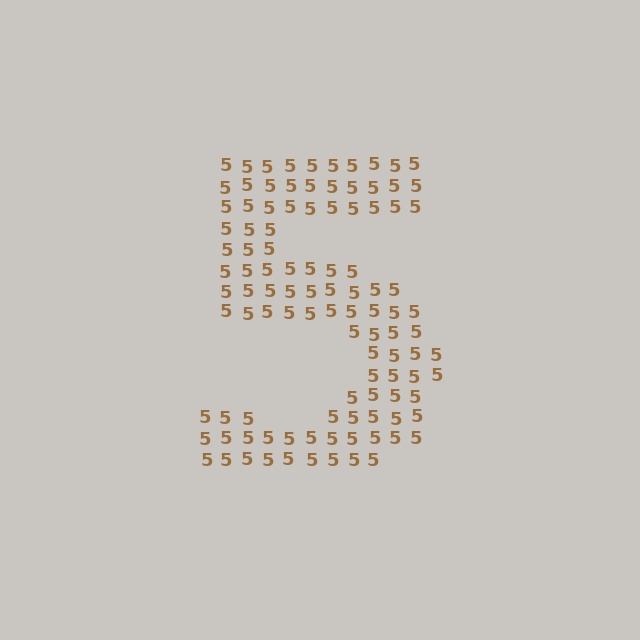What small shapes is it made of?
It is made of small digit 5's.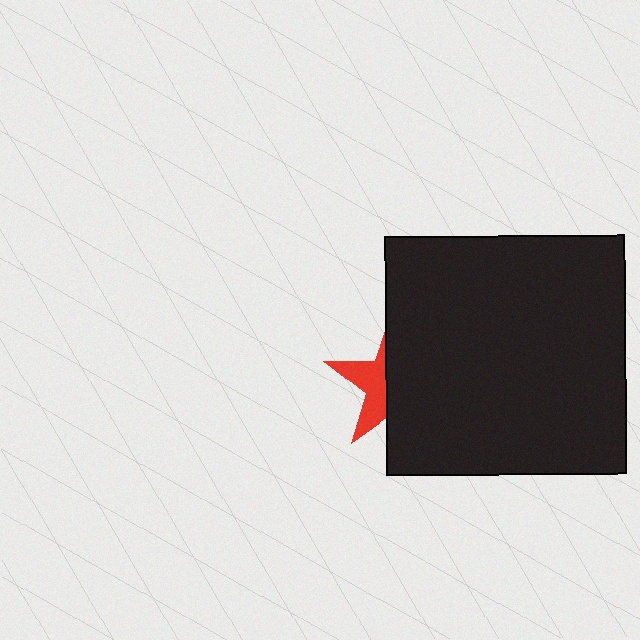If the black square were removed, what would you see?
You would see the complete red star.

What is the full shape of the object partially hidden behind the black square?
The partially hidden object is a red star.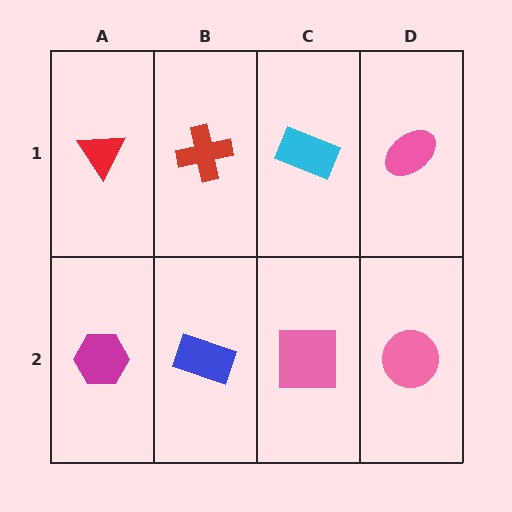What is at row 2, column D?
A pink circle.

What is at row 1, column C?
A cyan rectangle.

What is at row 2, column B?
A blue rectangle.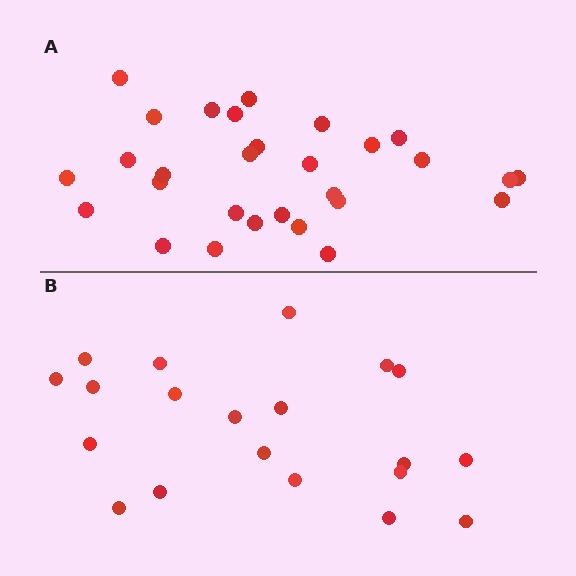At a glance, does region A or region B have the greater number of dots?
Region A (the top region) has more dots.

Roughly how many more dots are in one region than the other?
Region A has roughly 8 or so more dots than region B.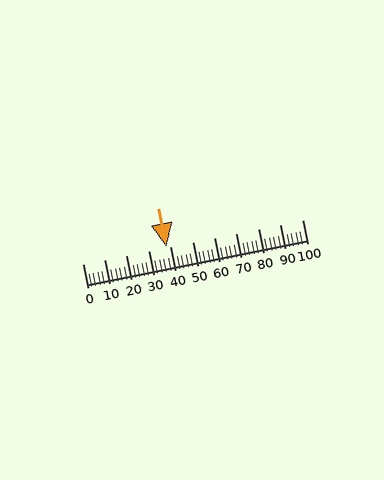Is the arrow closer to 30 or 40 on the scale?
The arrow is closer to 40.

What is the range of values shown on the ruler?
The ruler shows values from 0 to 100.